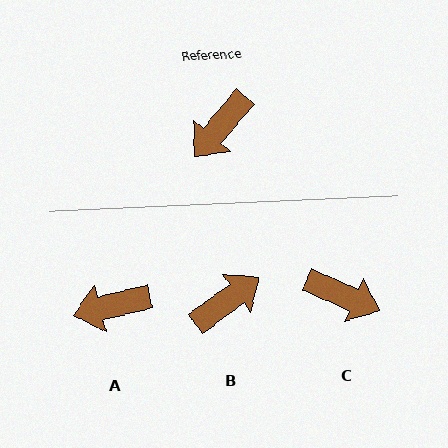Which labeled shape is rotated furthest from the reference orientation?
B, about 166 degrees away.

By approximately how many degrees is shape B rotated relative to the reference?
Approximately 166 degrees counter-clockwise.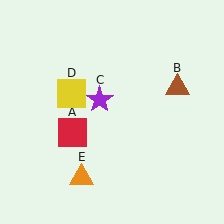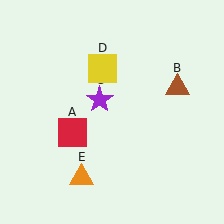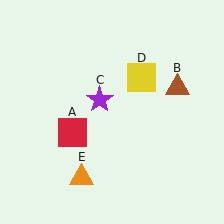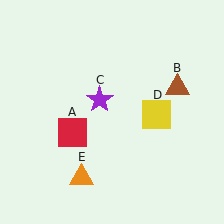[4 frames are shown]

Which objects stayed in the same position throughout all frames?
Red square (object A) and brown triangle (object B) and purple star (object C) and orange triangle (object E) remained stationary.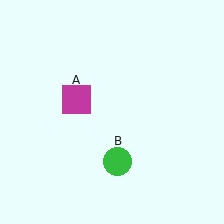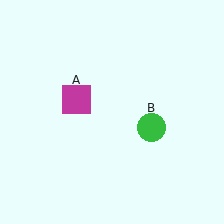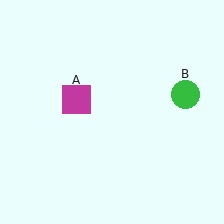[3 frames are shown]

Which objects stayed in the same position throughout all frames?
Magenta square (object A) remained stationary.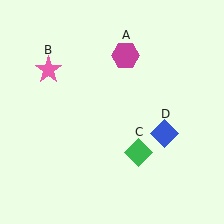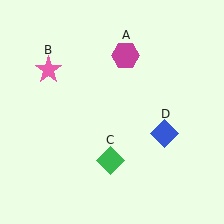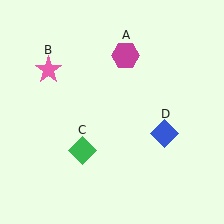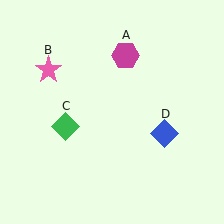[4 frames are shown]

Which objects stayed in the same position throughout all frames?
Magenta hexagon (object A) and pink star (object B) and blue diamond (object D) remained stationary.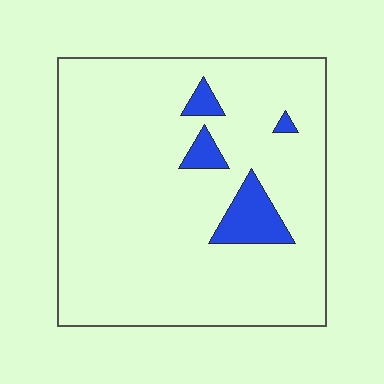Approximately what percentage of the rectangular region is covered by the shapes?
Approximately 10%.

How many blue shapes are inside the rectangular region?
4.